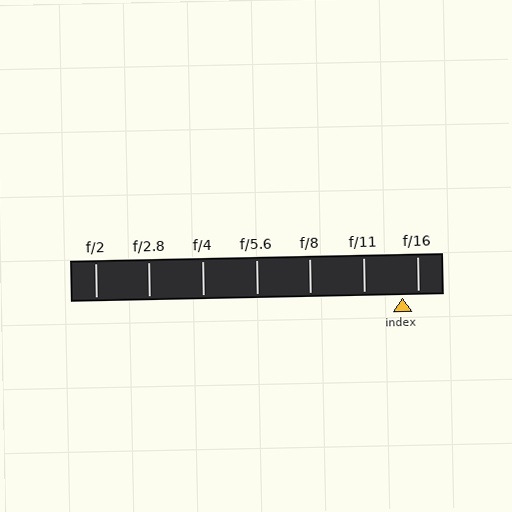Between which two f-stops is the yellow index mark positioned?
The index mark is between f/11 and f/16.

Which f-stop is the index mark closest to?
The index mark is closest to f/16.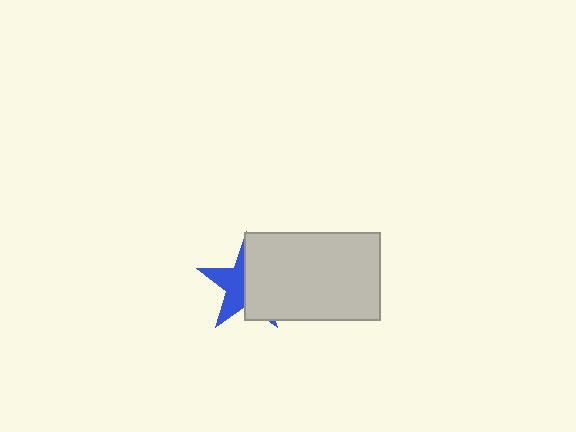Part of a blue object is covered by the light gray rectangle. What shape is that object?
It is a star.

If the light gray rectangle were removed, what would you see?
You would see the complete blue star.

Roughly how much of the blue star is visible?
A small part of it is visible (roughly 44%).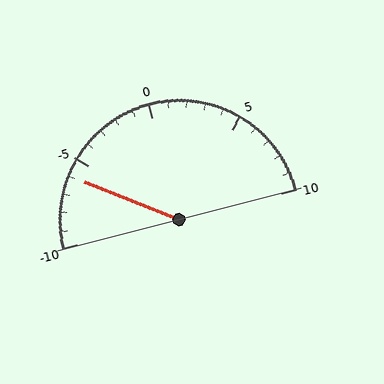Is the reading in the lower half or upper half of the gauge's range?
The reading is in the lower half of the range (-10 to 10).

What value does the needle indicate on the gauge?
The needle indicates approximately -6.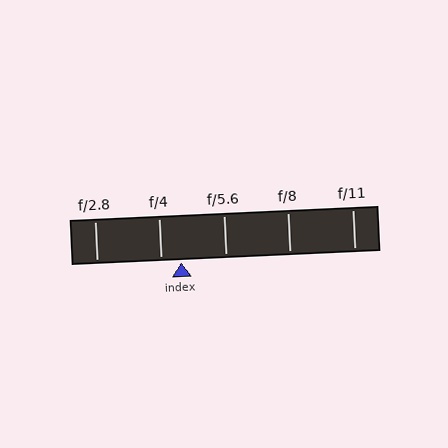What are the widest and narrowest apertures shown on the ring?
The widest aperture shown is f/2.8 and the narrowest is f/11.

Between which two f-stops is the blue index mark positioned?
The index mark is between f/4 and f/5.6.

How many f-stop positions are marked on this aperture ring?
There are 5 f-stop positions marked.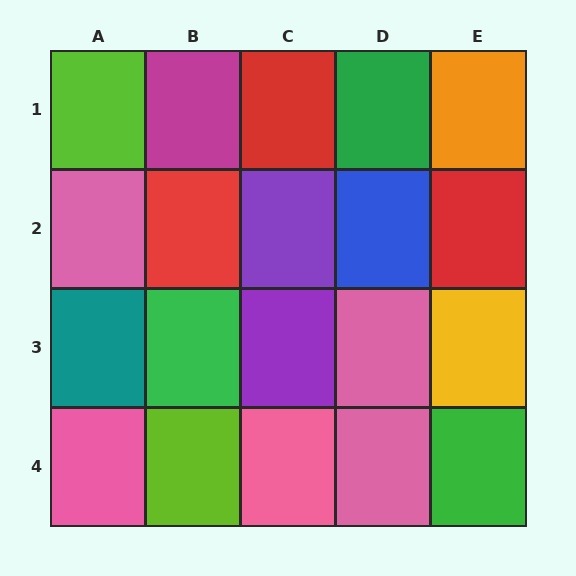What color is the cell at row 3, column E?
Yellow.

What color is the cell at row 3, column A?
Teal.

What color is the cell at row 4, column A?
Pink.